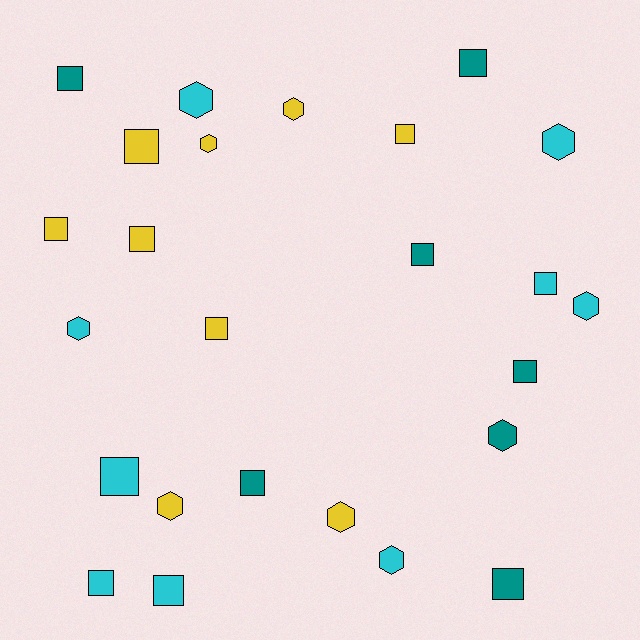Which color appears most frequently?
Yellow, with 9 objects.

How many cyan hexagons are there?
There are 5 cyan hexagons.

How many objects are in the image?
There are 25 objects.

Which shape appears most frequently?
Square, with 15 objects.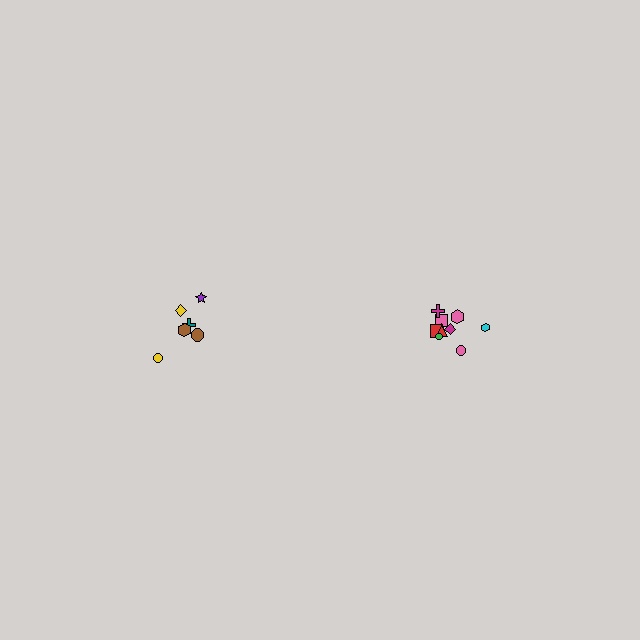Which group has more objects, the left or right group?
The right group.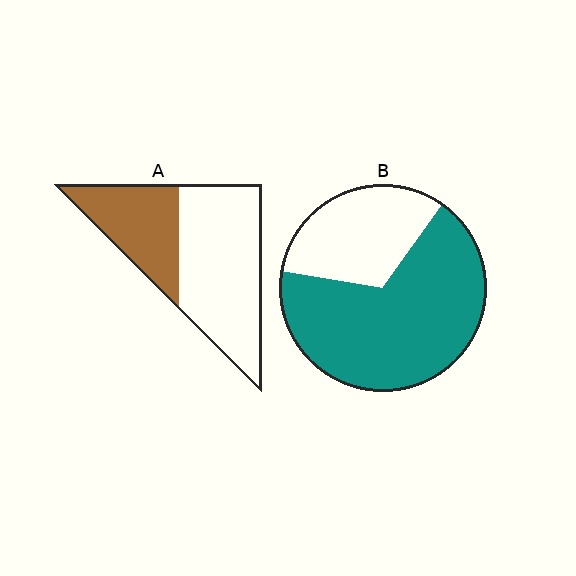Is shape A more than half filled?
No.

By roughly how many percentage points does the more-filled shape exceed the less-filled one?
By roughly 30 percentage points (B over A).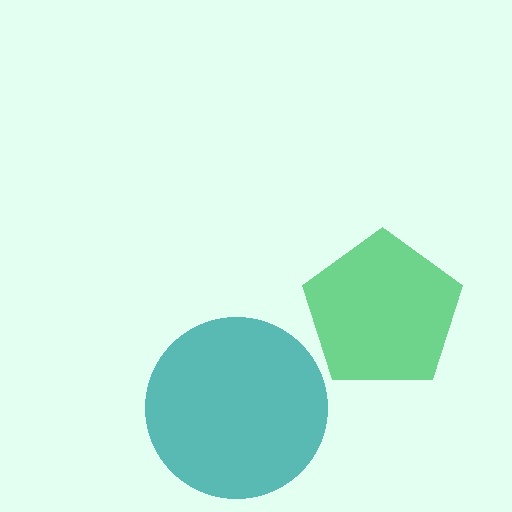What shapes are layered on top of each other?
The layered shapes are: a green pentagon, a teal circle.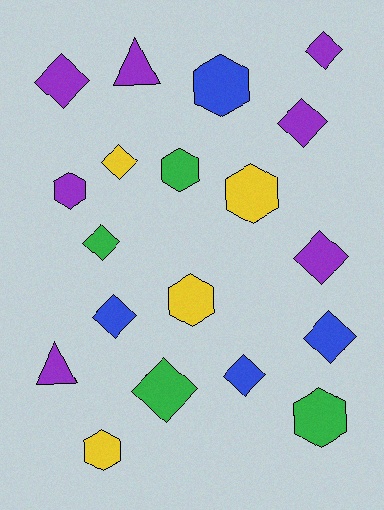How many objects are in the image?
There are 19 objects.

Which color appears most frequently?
Purple, with 7 objects.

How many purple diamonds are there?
There are 4 purple diamonds.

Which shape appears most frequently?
Diamond, with 10 objects.